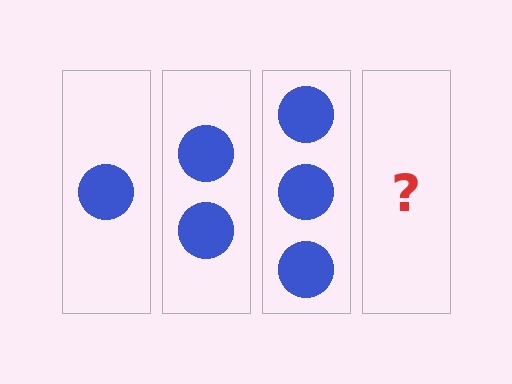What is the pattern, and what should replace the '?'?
The pattern is that each step adds one more circle. The '?' should be 4 circles.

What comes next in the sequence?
The next element should be 4 circles.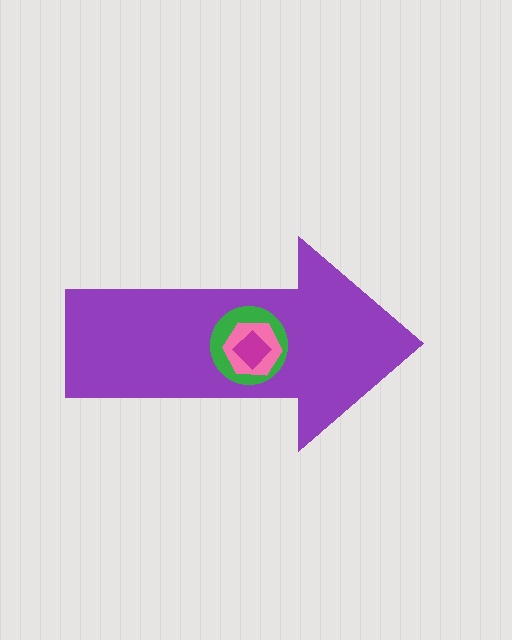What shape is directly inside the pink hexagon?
The magenta diamond.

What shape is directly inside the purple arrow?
The green circle.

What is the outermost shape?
The purple arrow.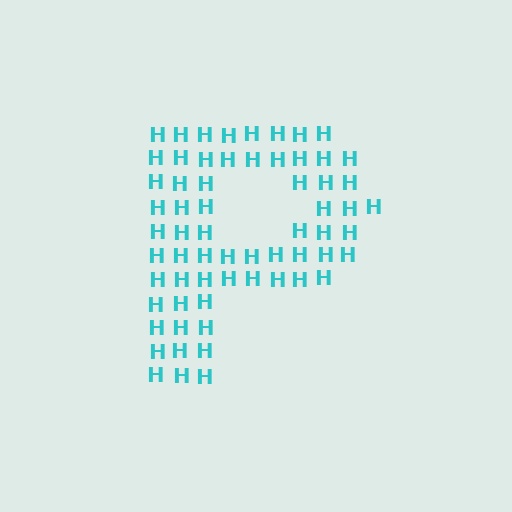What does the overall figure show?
The overall figure shows the letter P.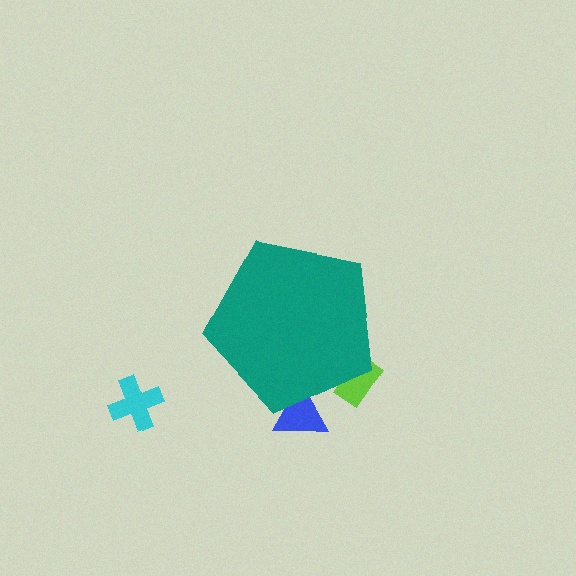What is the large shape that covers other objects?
A teal pentagon.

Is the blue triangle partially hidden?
Yes, the blue triangle is partially hidden behind the teal pentagon.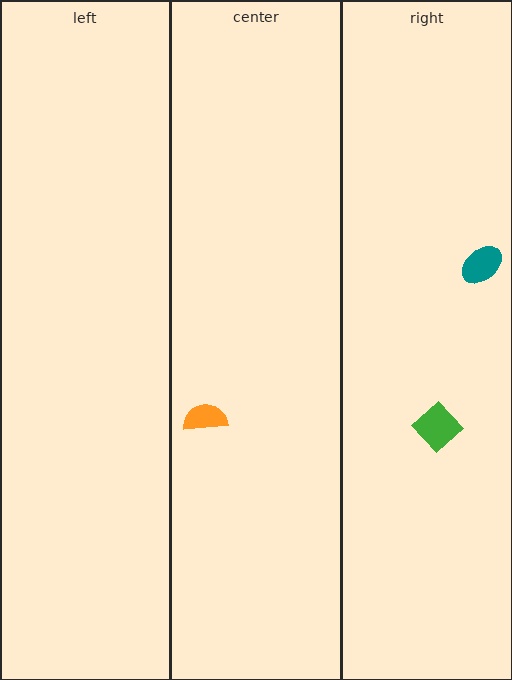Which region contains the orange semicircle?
The center region.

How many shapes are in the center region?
1.